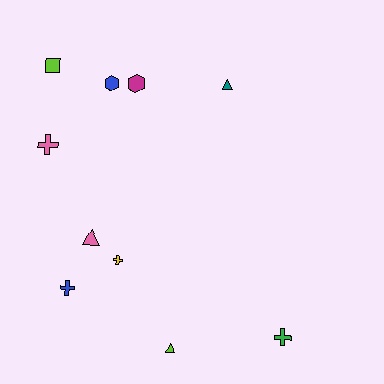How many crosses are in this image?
There are 4 crosses.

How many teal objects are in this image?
There is 1 teal object.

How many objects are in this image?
There are 10 objects.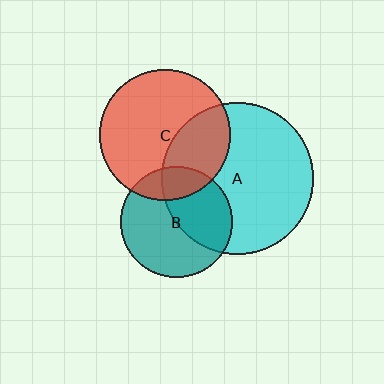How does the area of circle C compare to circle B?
Approximately 1.4 times.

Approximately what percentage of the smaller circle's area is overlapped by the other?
Approximately 20%.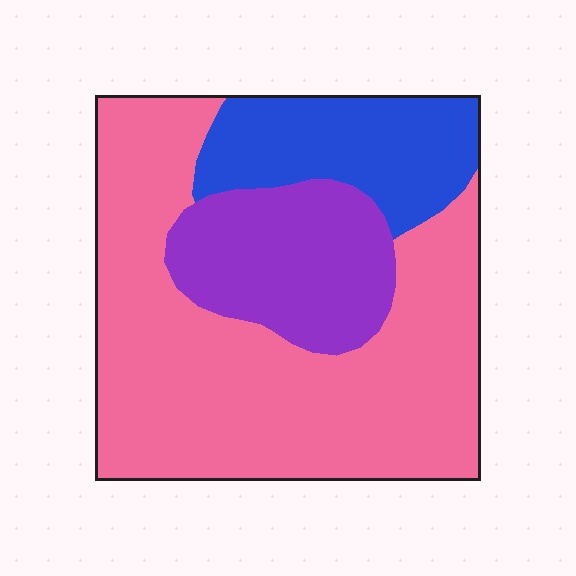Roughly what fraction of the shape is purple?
Purple takes up about one fifth (1/5) of the shape.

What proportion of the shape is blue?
Blue covers 19% of the shape.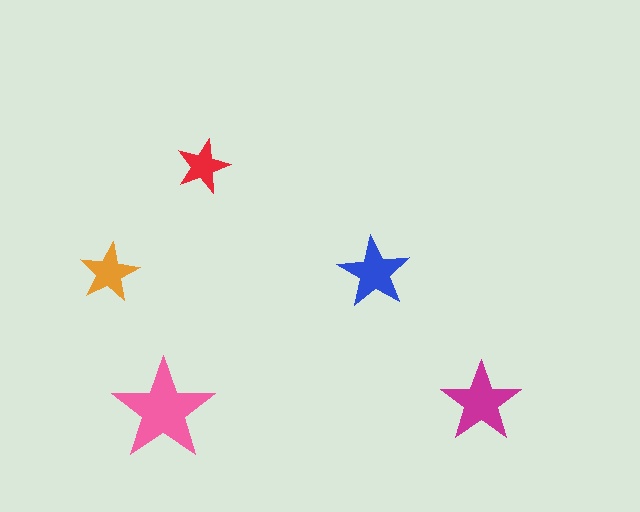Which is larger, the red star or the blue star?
The blue one.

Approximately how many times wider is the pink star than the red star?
About 2 times wider.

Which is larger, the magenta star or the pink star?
The pink one.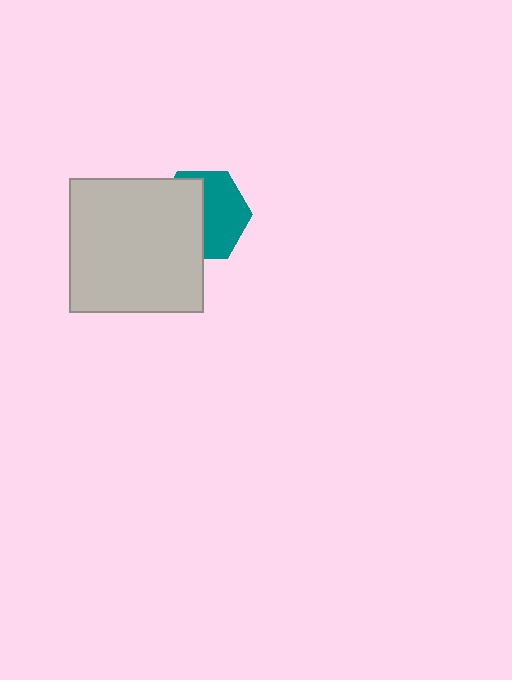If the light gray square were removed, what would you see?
You would see the complete teal hexagon.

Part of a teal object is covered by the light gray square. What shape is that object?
It is a hexagon.